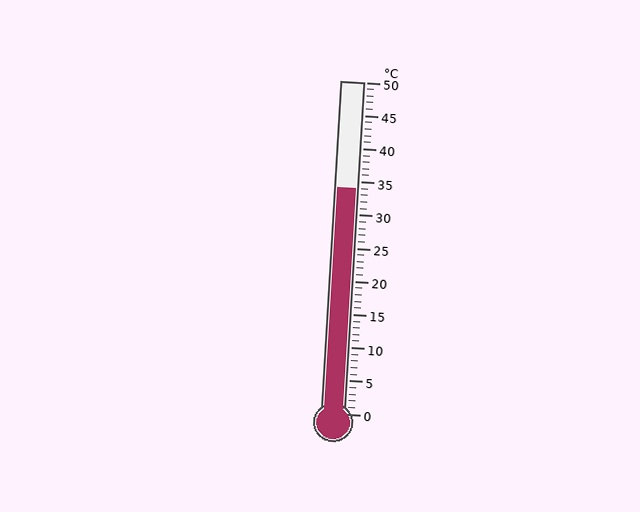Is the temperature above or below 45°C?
The temperature is below 45°C.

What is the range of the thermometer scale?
The thermometer scale ranges from 0°C to 50°C.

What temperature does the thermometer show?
The thermometer shows approximately 34°C.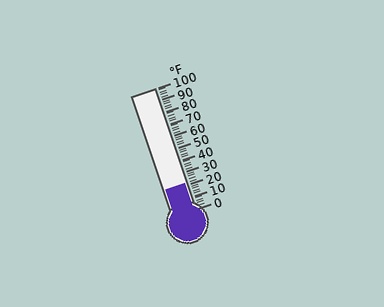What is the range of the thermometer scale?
The thermometer scale ranges from 0°F to 100°F.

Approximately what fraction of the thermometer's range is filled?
The thermometer is filled to approximately 20% of its range.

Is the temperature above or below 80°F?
The temperature is below 80°F.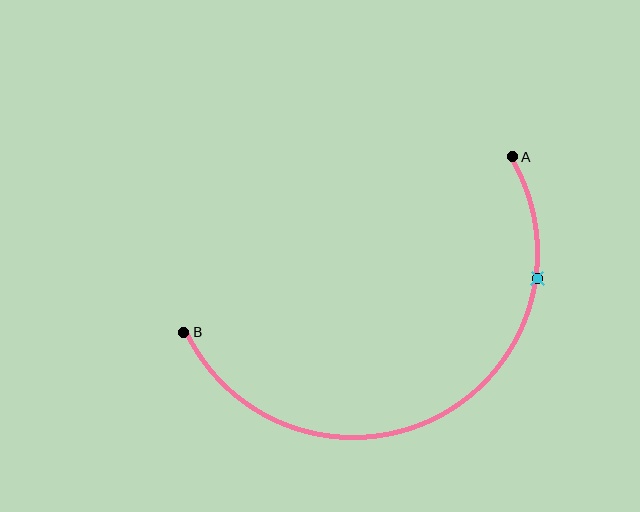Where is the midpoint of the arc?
The arc midpoint is the point on the curve farthest from the straight line joining A and B. It sits below that line.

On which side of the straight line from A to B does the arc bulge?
The arc bulges below the straight line connecting A and B.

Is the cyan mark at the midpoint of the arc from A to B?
No. The cyan mark lies on the arc but is closer to endpoint A. The arc midpoint would be at the point on the curve equidistant along the arc from both A and B.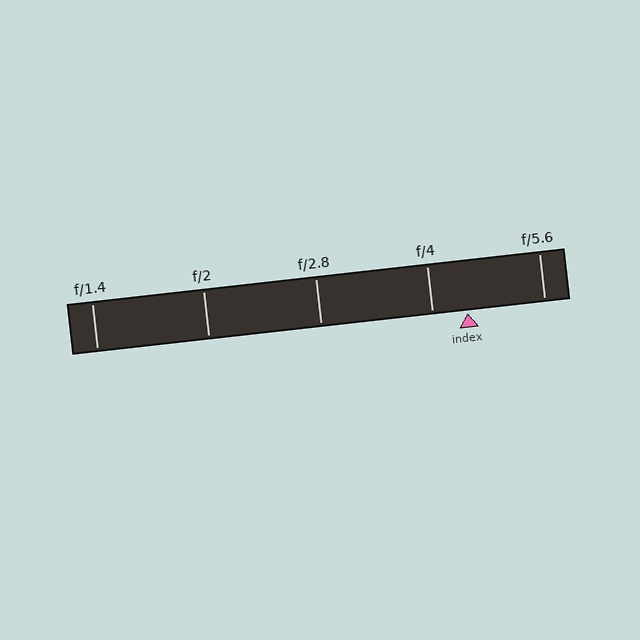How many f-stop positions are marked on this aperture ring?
There are 5 f-stop positions marked.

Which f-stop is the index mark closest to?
The index mark is closest to f/4.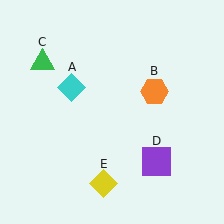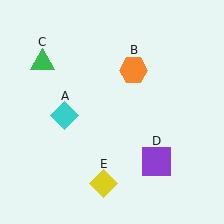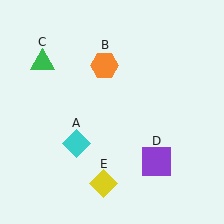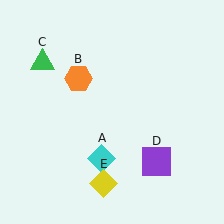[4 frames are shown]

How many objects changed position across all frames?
2 objects changed position: cyan diamond (object A), orange hexagon (object B).